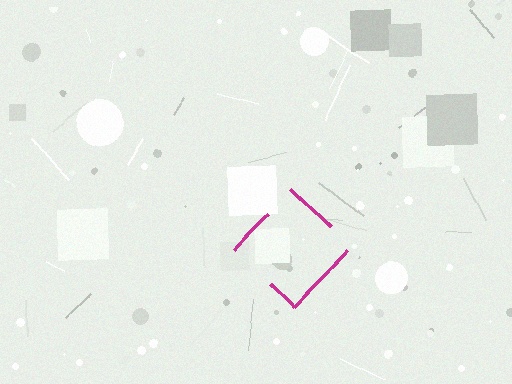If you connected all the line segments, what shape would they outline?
They would outline a diamond.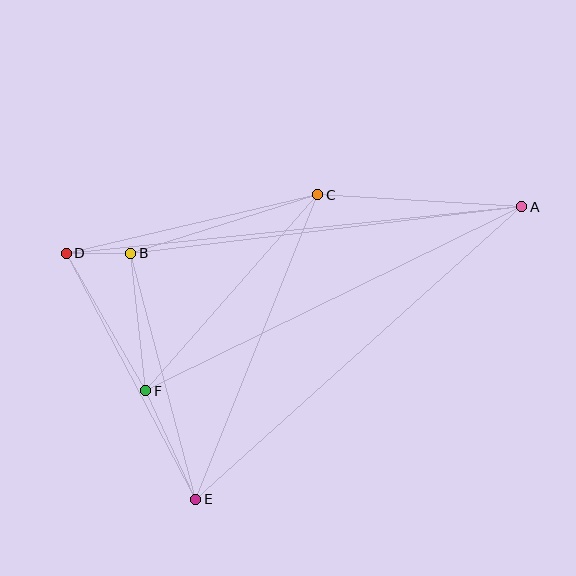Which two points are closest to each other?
Points B and D are closest to each other.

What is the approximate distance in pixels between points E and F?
The distance between E and F is approximately 119 pixels.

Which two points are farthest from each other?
Points A and D are farthest from each other.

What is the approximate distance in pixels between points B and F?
The distance between B and F is approximately 138 pixels.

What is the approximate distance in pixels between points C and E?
The distance between C and E is approximately 328 pixels.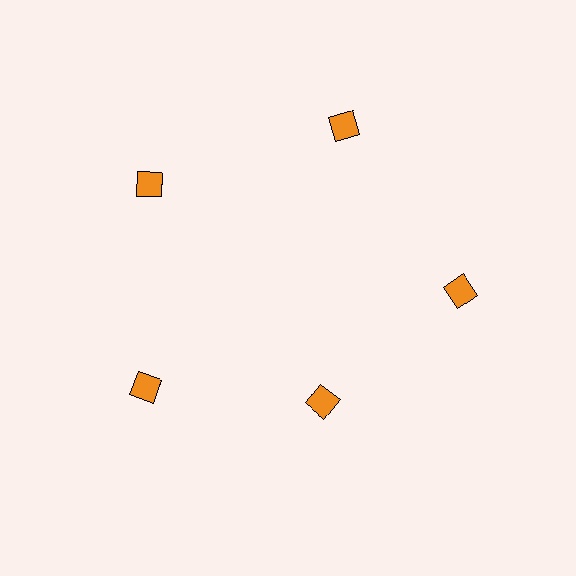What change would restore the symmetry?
The symmetry would be restored by moving it outward, back onto the ring so that all 5 diamonds sit at equal angles and equal distance from the center.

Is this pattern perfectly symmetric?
No. The 5 orange diamonds are arranged in a ring, but one element near the 5 o'clock position is pulled inward toward the center, breaking the 5-fold rotational symmetry.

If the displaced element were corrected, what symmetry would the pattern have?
It would have 5-fold rotational symmetry — the pattern would map onto itself every 72 degrees.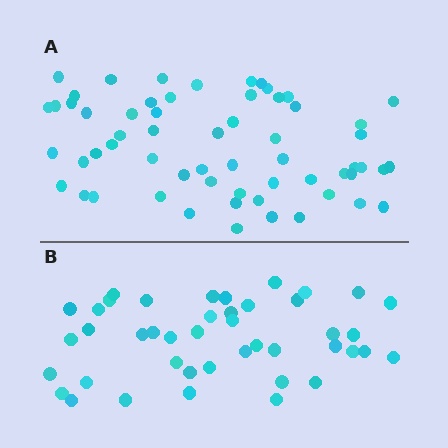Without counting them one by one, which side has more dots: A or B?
Region A (the top region) has more dots.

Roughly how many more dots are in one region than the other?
Region A has approximately 15 more dots than region B.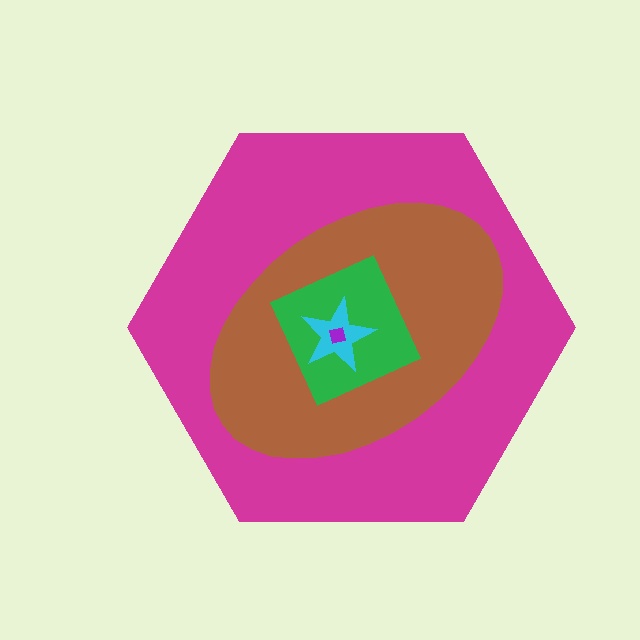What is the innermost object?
The purple square.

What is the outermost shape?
The magenta hexagon.